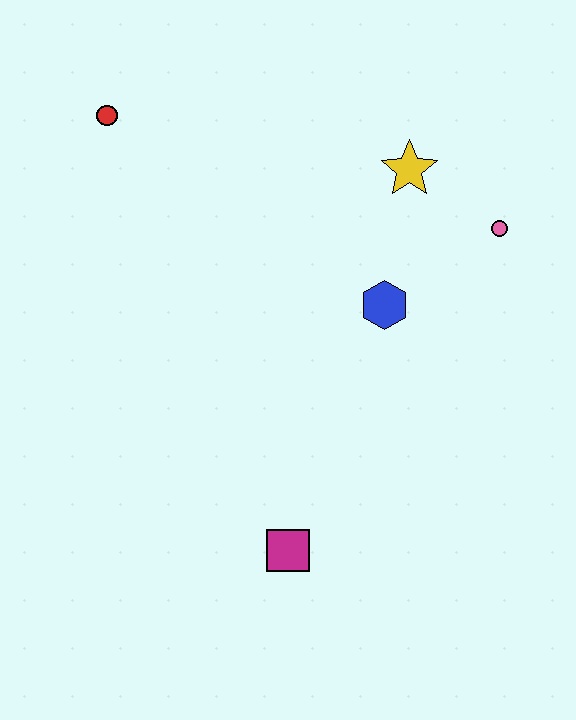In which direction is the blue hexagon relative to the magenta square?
The blue hexagon is above the magenta square.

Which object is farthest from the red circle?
The magenta square is farthest from the red circle.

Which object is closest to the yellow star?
The pink circle is closest to the yellow star.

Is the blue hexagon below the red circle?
Yes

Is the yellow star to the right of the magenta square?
Yes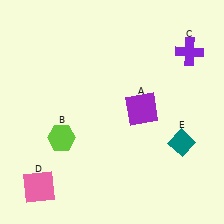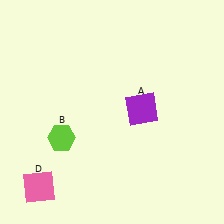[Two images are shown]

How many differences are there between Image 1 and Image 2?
There are 2 differences between the two images.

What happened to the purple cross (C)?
The purple cross (C) was removed in Image 2. It was in the top-right area of Image 1.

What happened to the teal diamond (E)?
The teal diamond (E) was removed in Image 2. It was in the bottom-right area of Image 1.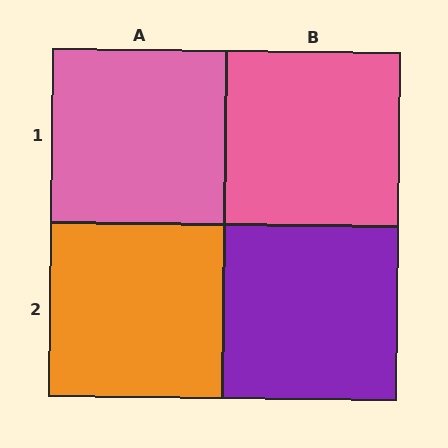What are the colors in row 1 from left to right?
Pink, pink.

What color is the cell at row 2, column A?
Orange.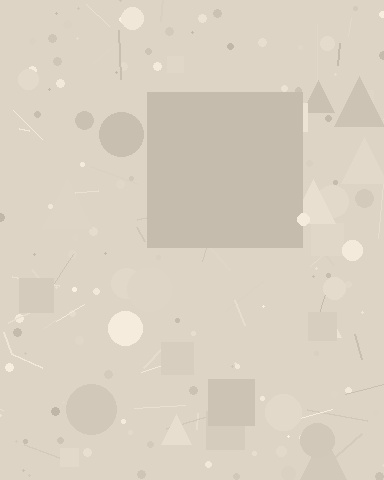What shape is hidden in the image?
A square is hidden in the image.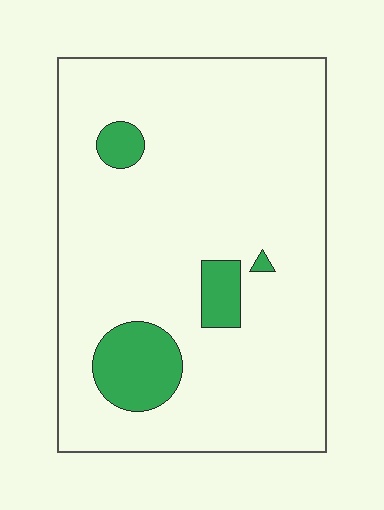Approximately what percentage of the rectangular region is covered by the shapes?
Approximately 10%.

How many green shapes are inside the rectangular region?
4.